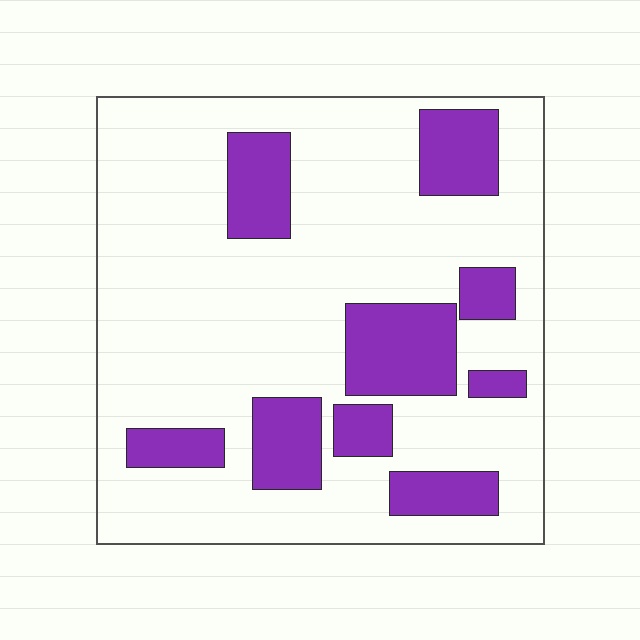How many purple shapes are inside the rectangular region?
9.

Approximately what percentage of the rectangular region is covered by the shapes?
Approximately 25%.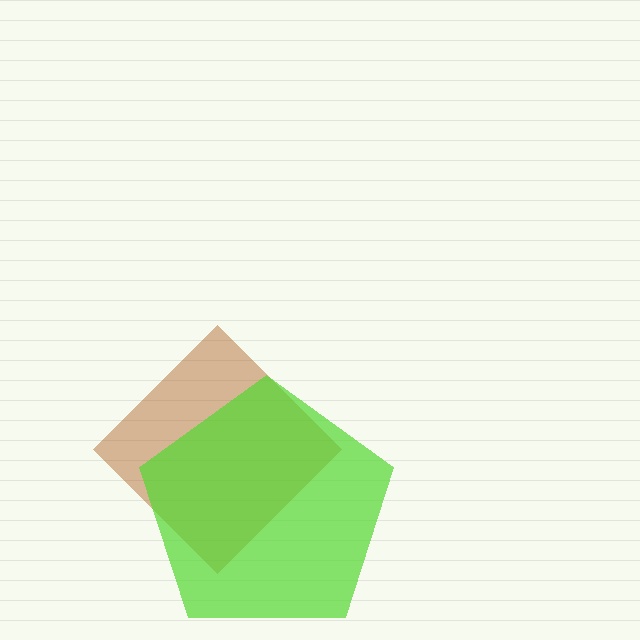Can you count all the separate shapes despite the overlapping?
Yes, there are 2 separate shapes.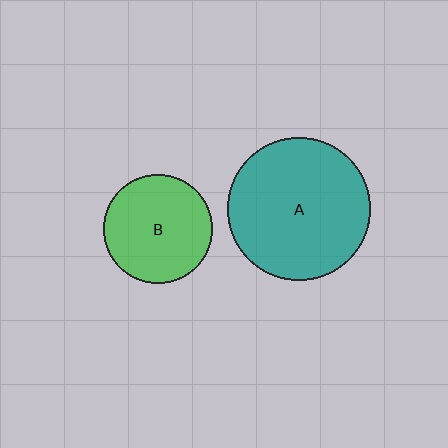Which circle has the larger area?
Circle A (teal).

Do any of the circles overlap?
No, none of the circles overlap.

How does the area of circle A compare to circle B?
Approximately 1.7 times.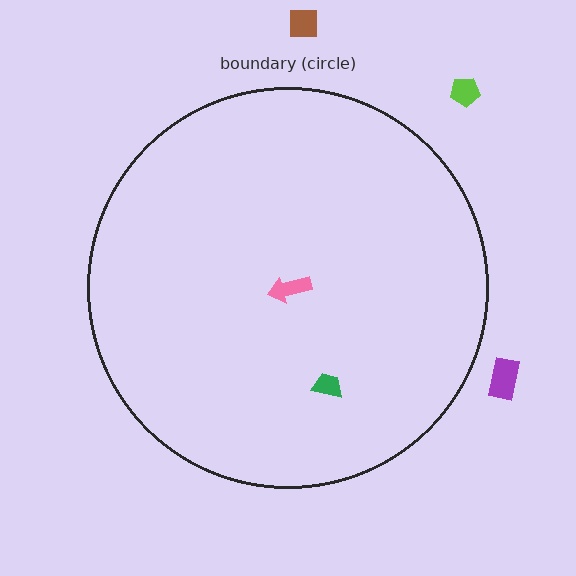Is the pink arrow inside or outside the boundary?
Inside.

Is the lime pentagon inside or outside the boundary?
Outside.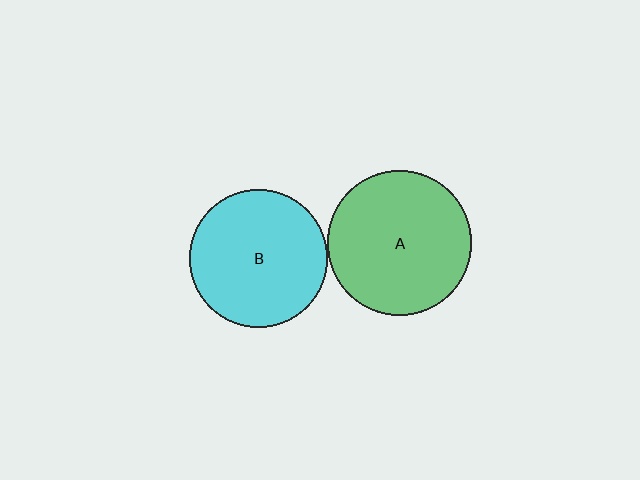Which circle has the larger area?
Circle A (green).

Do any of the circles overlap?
No, none of the circles overlap.